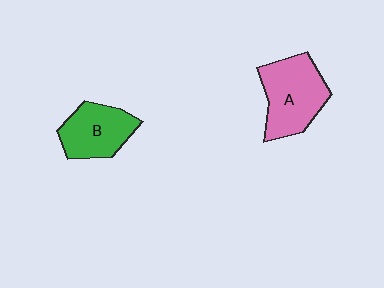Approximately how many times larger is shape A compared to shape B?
Approximately 1.3 times.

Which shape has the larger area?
Shape A (pink).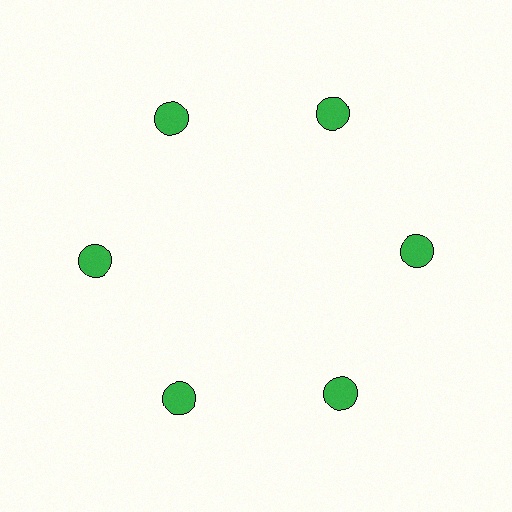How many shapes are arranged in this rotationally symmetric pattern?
There are 6 shapes, arranged in 6 groups of 1.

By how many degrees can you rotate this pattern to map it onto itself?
The pattern maps onto itself every 60 degrees of rotation.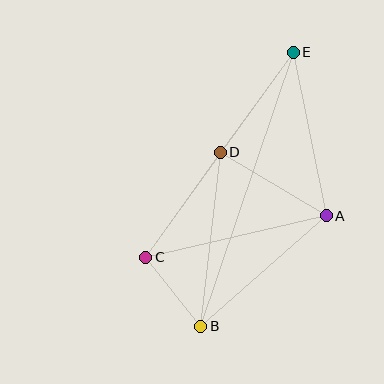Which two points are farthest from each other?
Points B and E are farthest from each other.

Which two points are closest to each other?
Points B and C are closest to each other.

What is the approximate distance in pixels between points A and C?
The distance between A and C is approximately 185 pixels.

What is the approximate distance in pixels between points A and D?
The distance between A and D is approximately 123 pixels.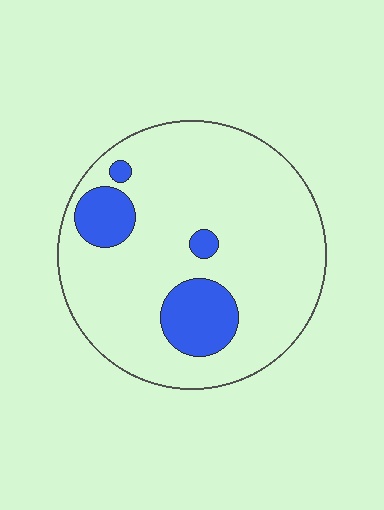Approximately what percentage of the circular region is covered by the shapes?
Approximately 15%.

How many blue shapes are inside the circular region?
4.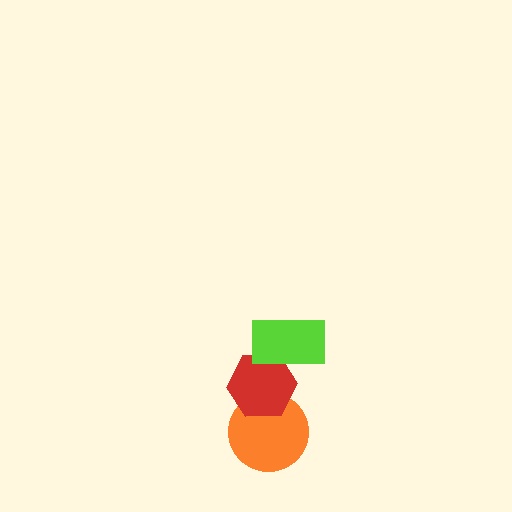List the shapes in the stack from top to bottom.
From top to bottom: the lime rectangle, the red hexagon, the orange circle.